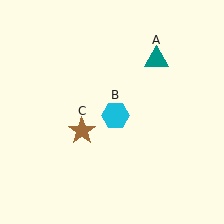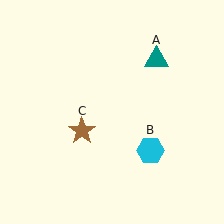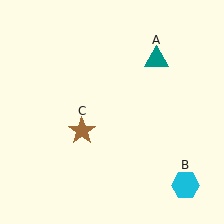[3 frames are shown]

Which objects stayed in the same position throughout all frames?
Teal triangle (object A) and brown star (object C) remained stationary.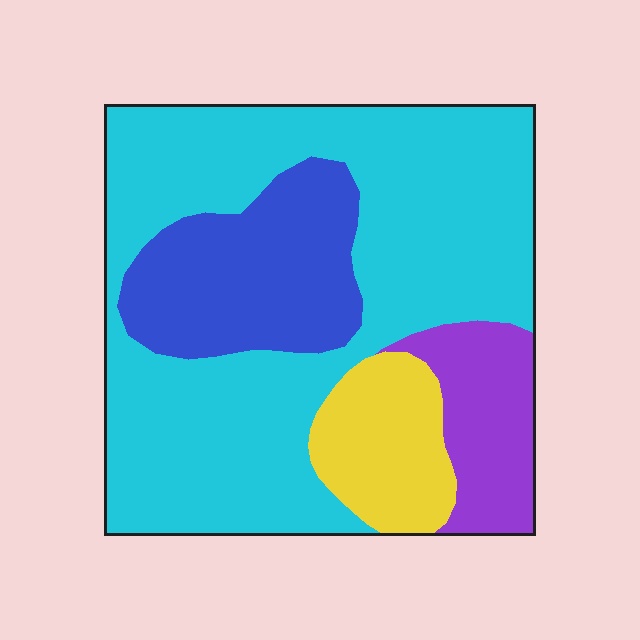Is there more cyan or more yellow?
Cyan.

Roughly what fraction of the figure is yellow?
Yellow covers roughly 10% of the figure.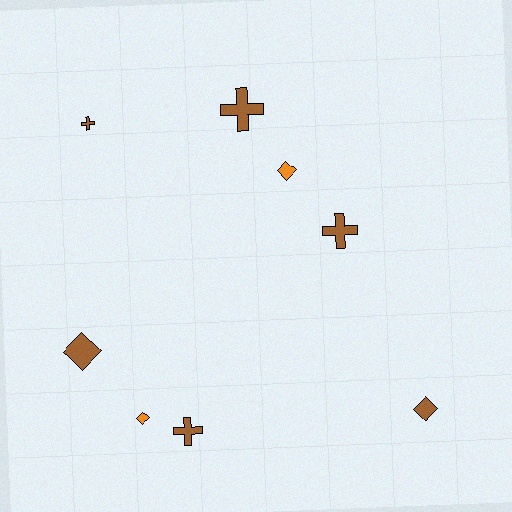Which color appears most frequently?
Brown, with 6 objects.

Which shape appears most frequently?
Diamond, with 4 objects.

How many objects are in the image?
There are 8 objects.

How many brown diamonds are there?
There are 2 brown diamonds.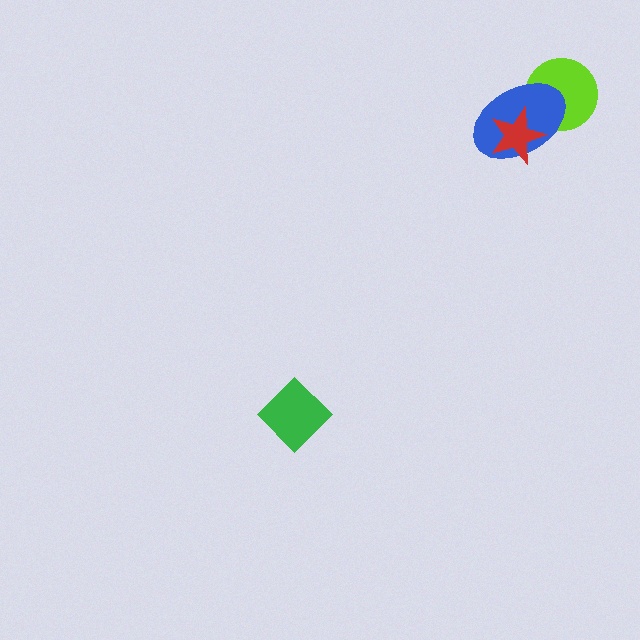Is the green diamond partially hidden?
No, no other shape covers it.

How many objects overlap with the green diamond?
0 objects overlap with the green diamond.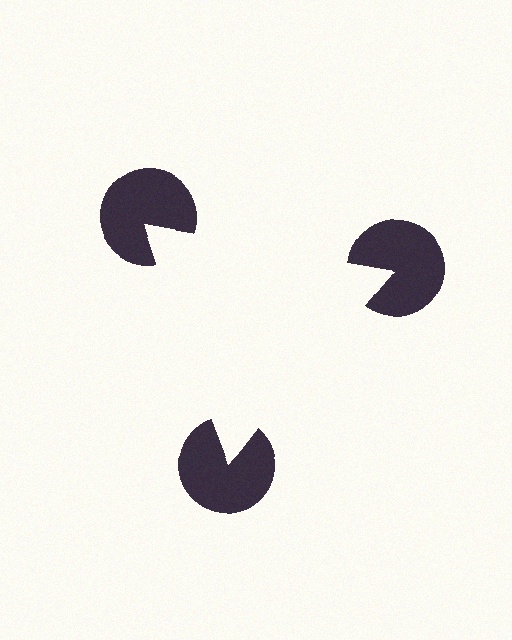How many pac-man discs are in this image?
There are 3 — one at each vertex of the illusory triangle.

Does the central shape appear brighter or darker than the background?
It typically appears slightly brighter than the background, even though no actual brightness change is drawn.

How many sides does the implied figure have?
3 sides.